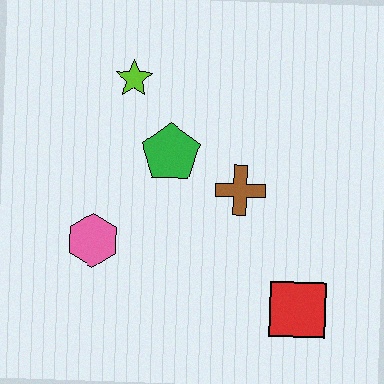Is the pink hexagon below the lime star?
Yes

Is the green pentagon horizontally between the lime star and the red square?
Yes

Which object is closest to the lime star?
The green pentagon is closest to the lime star.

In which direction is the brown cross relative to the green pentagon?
The brown cross is to the right of the green pentagon.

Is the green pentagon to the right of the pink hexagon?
Yes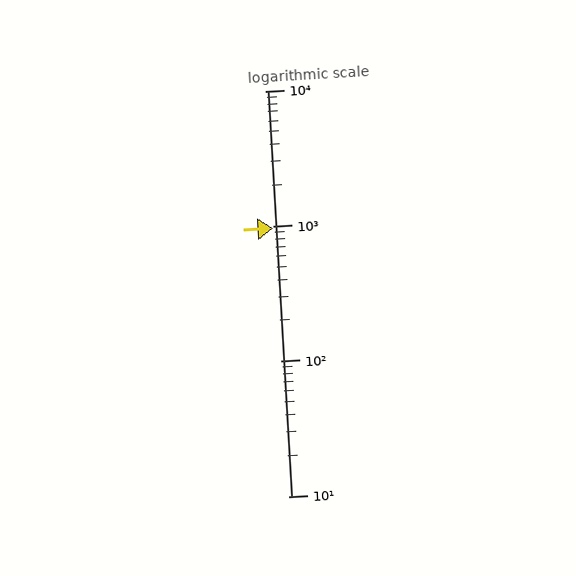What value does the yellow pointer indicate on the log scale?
The pointer indicates approximately 960.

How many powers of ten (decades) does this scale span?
The scale spans 3 decades, from 10 to 10000.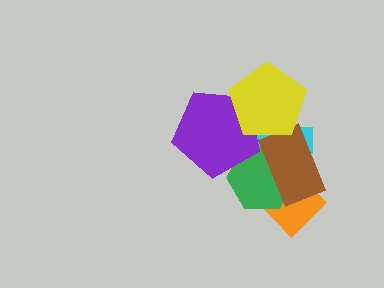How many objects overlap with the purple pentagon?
3 objects overlap with the purple pentagon.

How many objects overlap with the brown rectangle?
4 objects overlap with the brown rectangle.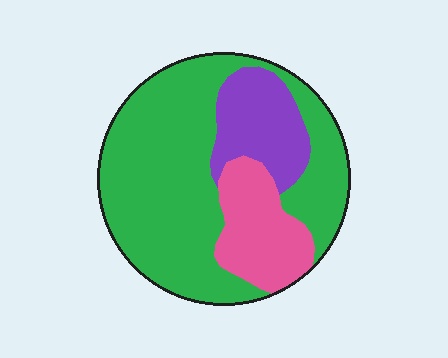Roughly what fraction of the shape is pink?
Pink takes up between a sixth and a third of the shape.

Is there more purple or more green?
Green.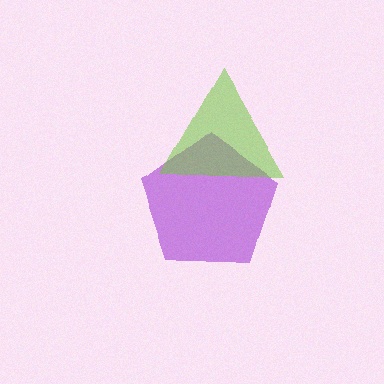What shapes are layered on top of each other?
The layered shapes are: a purple pentagon, a lime triangle.